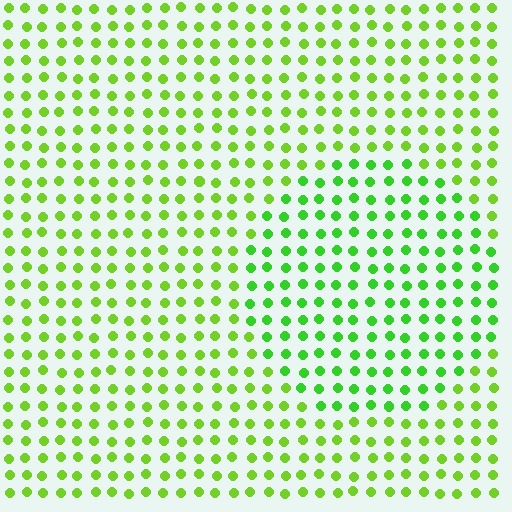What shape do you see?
I see a circle.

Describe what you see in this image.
The image is filled with small lime elements in a uniform arrangement. A circle-shaped region is visible where the elements are tinted to a slightly different hue, forming a subtle color boundary.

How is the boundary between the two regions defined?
The boundary is defined purely by a slight shift in hue (about 23 degrees). Spacing, size, and orientation are identical on both sides.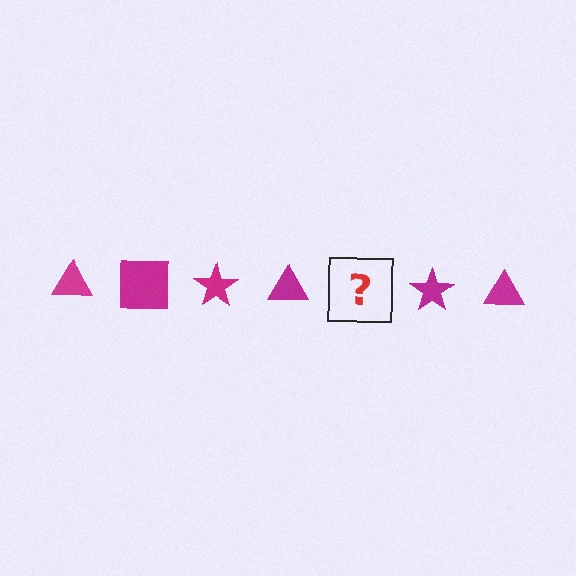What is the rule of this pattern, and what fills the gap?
The rule is that the pattern cycles through triangle, square, star shapes in magenta. The gap should be filled with a magenta square.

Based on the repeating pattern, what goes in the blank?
The blank should be a magenta square.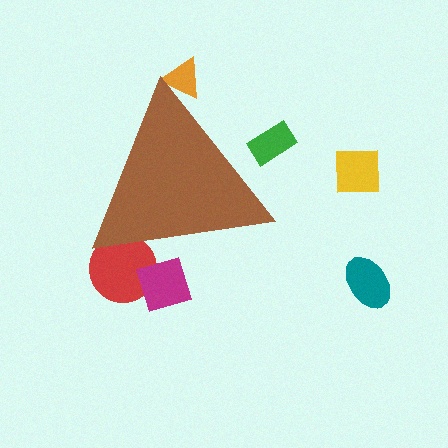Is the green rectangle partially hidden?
Yes, the green rectangle is partially hidden behind the brown triangle.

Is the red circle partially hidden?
Yes, the red circle is partially hidden behind the brown triangle.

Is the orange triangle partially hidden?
Yes, the orange triangle is partially hidden behind the brown triangle.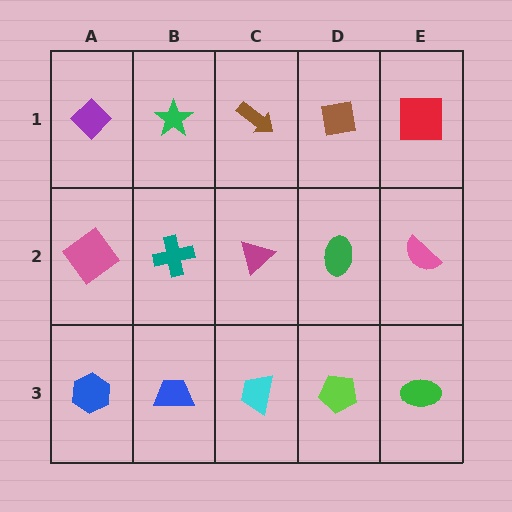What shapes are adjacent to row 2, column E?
A red square (row 1, column E), a green ellipse (row 3, column E), a green ellipse (row 2, column D).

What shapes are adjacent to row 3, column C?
A magenta triangle (row 2, column C), a blue trapezoid (row 3, column B), a lime pentagon (row 3, column D).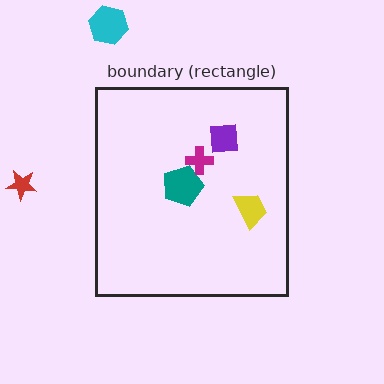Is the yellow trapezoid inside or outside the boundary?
Inside.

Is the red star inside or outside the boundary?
Outside.